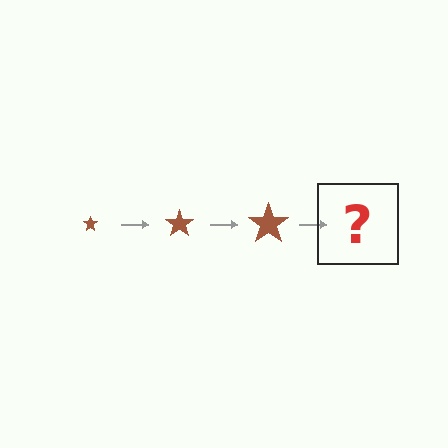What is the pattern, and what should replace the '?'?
The pattern is that the star gets progressively larger each step. The '?' should be a brown star, larger than the previous one.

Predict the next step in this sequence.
The next step is a brown star, larger than the previous one.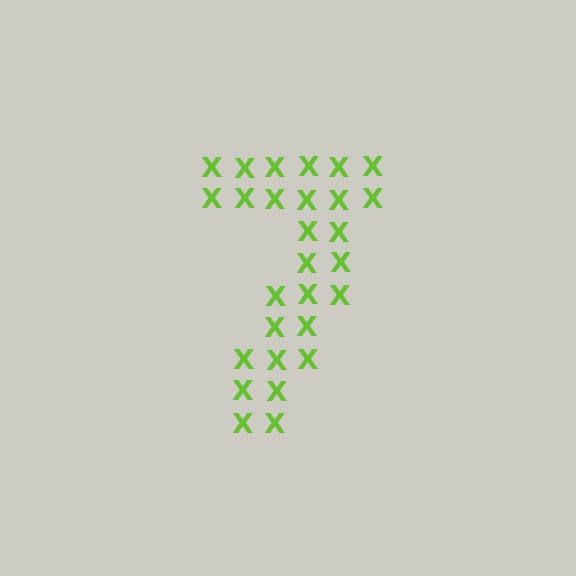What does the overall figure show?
The overall figure shows the digit 7.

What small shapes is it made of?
It is made of small letter X's.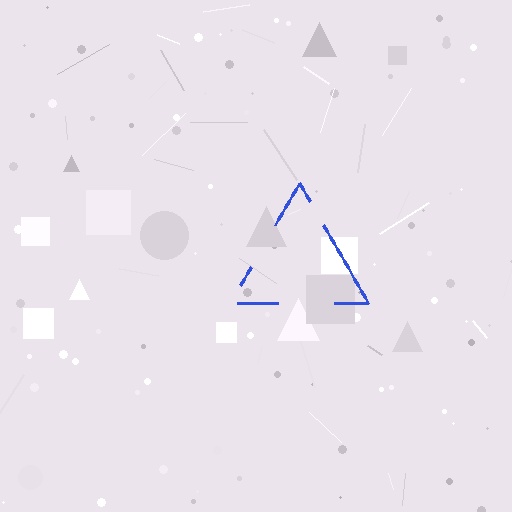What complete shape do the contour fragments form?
The contour fragments form a triangle.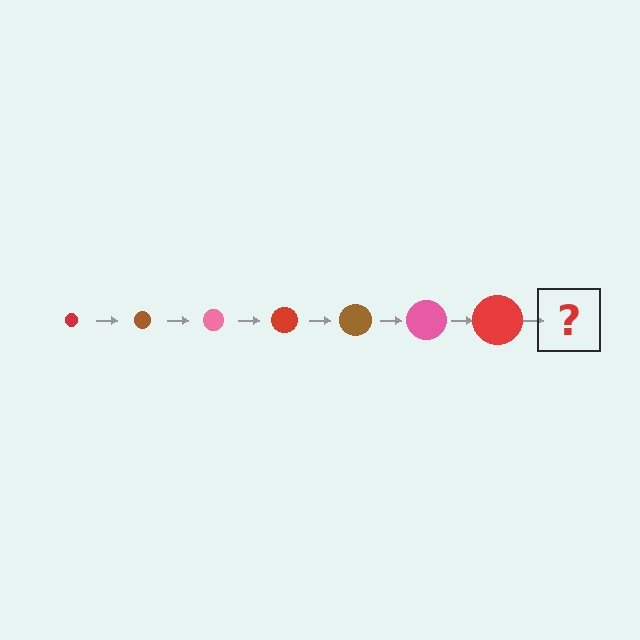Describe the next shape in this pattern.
It should be a brown circle, larger than the previous one.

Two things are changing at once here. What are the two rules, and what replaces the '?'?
The two rules are that the circle grows larger each step and the color cycles through red, brown, and pink. The '?' should be a brown circle, larger than the previous one.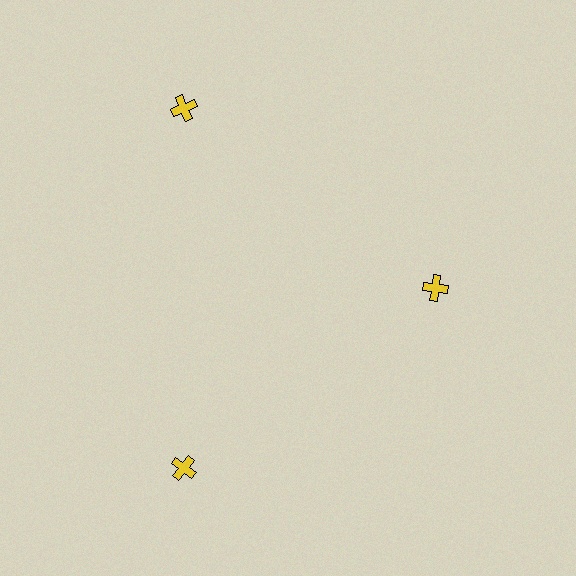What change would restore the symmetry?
The symmetry would be restored by moving it outward, back onto the ring so that all 3 crosses sit at equal angles and equal distance from the center.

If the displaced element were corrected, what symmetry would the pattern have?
It would have 3-fold rotational symmetry — the pattern would map onto itself every 120 degrees.